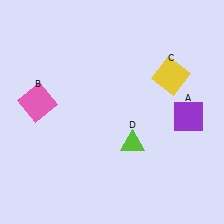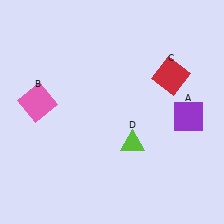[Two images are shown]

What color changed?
The square (C) changed from yellow in Image 1 to red in Image 2.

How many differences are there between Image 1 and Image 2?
There is 1 difference between the two images.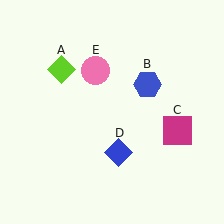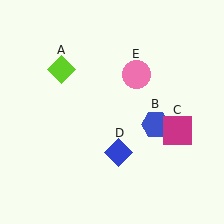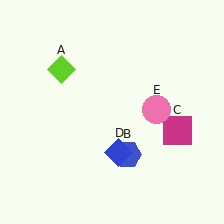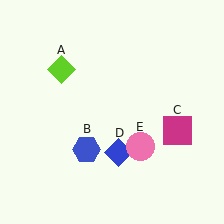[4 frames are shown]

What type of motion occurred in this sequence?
The blue hexagon (object B), pink circle (object E) rotated clockwise around the center of the scene.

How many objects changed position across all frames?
2 objects changed position: blue hexagon (object B), pink circle (object E).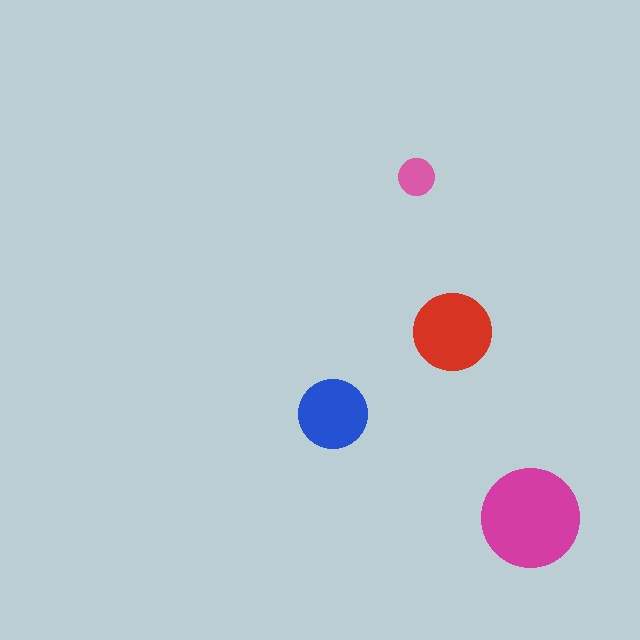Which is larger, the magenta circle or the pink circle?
The magenta one.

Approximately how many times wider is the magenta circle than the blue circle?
About 1.5 times wider.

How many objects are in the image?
There are 4 objects in the image.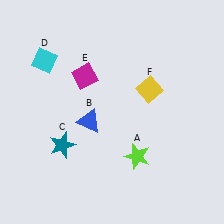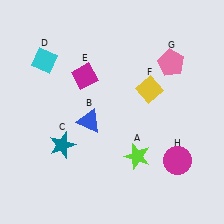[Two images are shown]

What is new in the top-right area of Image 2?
A pink pentagon (G) was added in the top-right area of Image 2.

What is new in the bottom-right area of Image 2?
A magenta circle (H) was added in the bottom-right area of Image 2.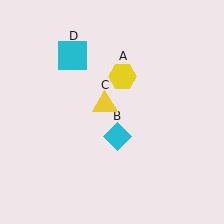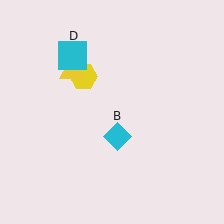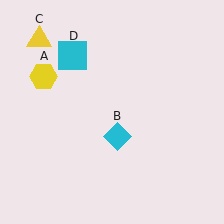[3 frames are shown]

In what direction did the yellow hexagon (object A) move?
The yellow hexagon (object A) moved left.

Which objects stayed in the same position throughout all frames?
Cyan diamond (object B) and cyan square (object D) remained stationary.